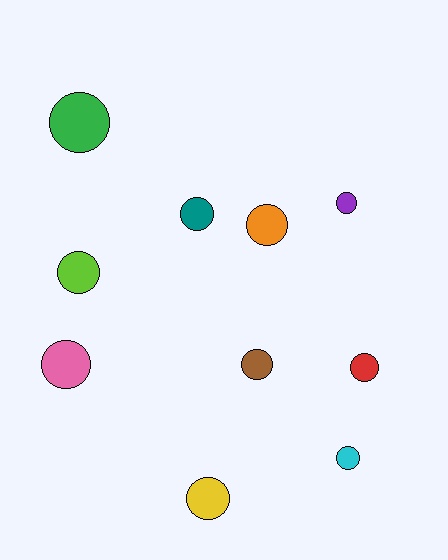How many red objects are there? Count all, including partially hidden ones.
There is 1 red object.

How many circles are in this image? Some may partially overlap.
There are 10 circles.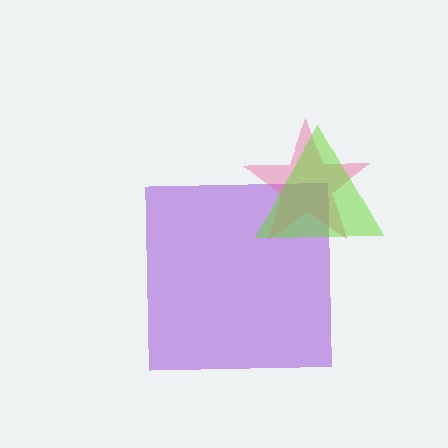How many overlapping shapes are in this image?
There are 3 overlapping shapes in the image.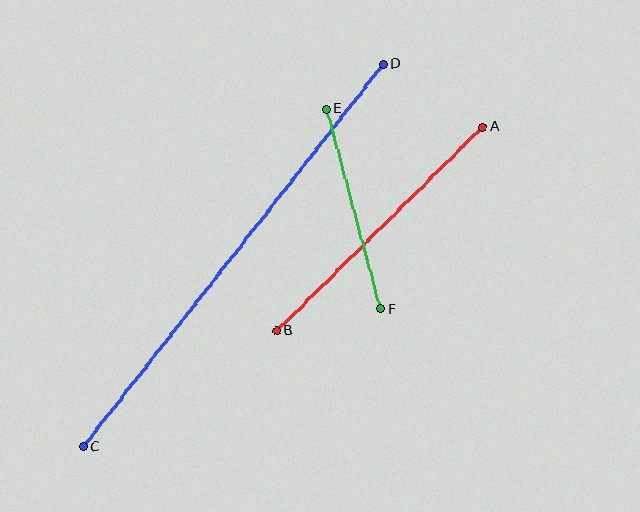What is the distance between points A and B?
The distance is approximately 290 pixels.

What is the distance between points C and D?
The distance is approximately 486 pixels.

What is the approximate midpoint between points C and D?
The midpoint is at approximately (233, 256) pixels.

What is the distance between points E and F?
The distance is approximately 207 pixels.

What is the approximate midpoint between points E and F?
The midpoint is at approximately (353, 209) pixels.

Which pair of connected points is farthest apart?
Points C and D are farthest apart.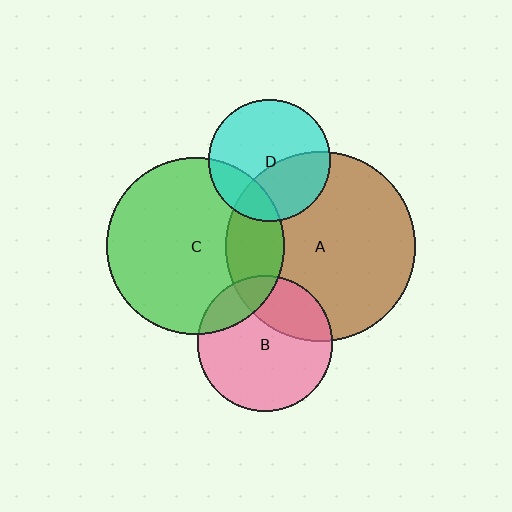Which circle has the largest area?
Circle A (brown).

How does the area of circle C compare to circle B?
Approximately 1.7 times.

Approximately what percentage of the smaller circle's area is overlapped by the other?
Approximately 40%.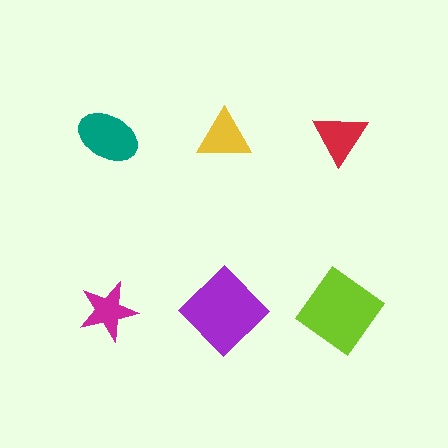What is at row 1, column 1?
A teal ellipse.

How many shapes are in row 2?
3 shapes.